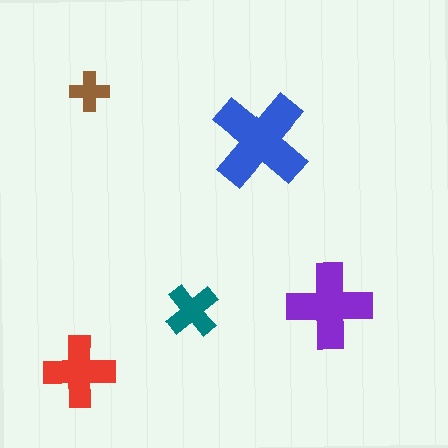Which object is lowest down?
The red cross is bottommost.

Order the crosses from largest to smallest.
the blue one, the purple one, the red one, the teal one, the brown one.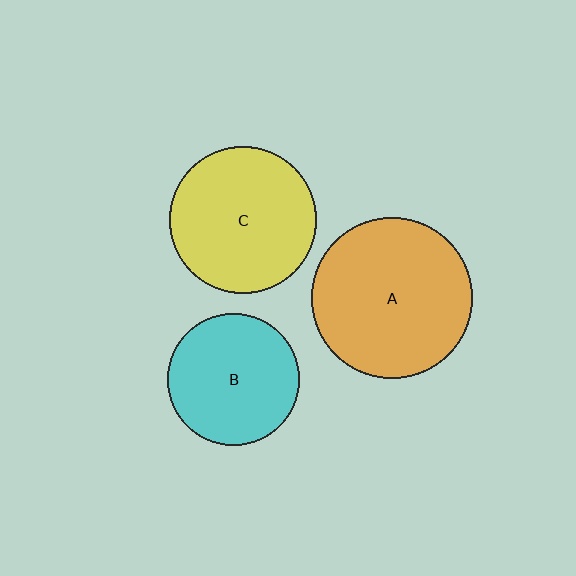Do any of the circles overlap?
No, none of the circles overlap.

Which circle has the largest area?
Circle A (orange).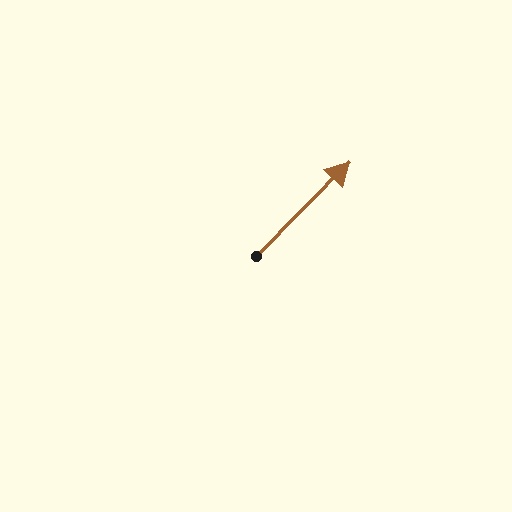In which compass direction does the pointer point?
Northeast.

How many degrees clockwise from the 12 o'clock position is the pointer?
Approximately 45 degrees.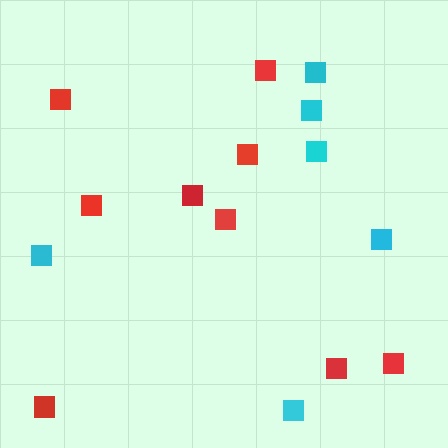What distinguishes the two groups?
There are 2 groups: one group of red squares (9) and one group of cyan squares (6).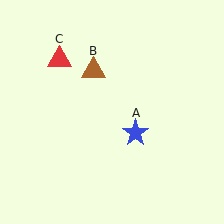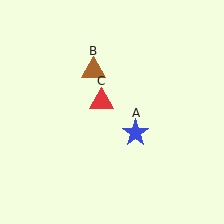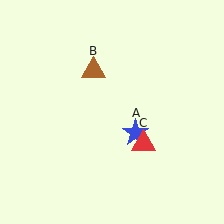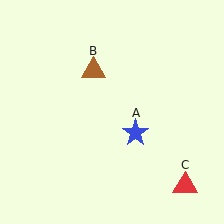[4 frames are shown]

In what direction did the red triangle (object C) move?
The red triangle (object C) moved down and to the right.